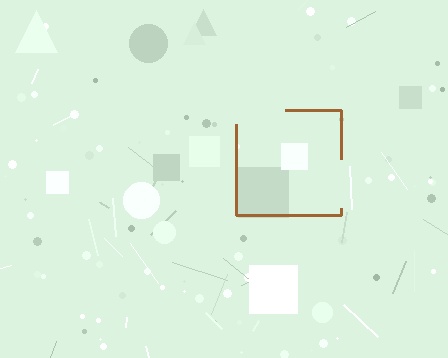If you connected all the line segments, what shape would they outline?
They would outline a square.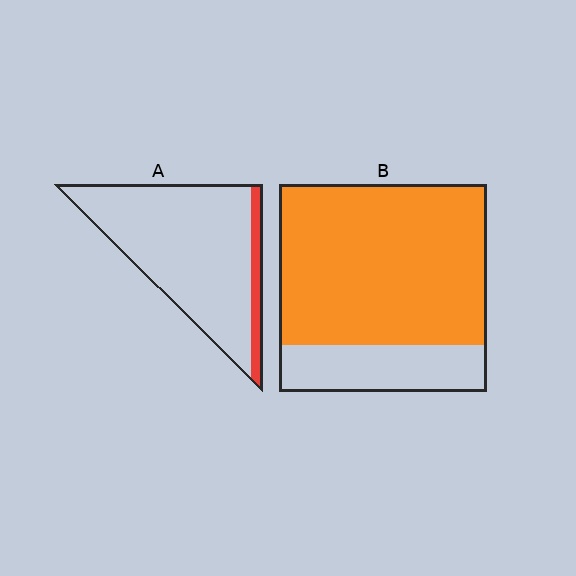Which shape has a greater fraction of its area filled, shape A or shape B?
Shape B.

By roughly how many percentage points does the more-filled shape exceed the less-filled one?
By roughly 65 percentage points (B over A).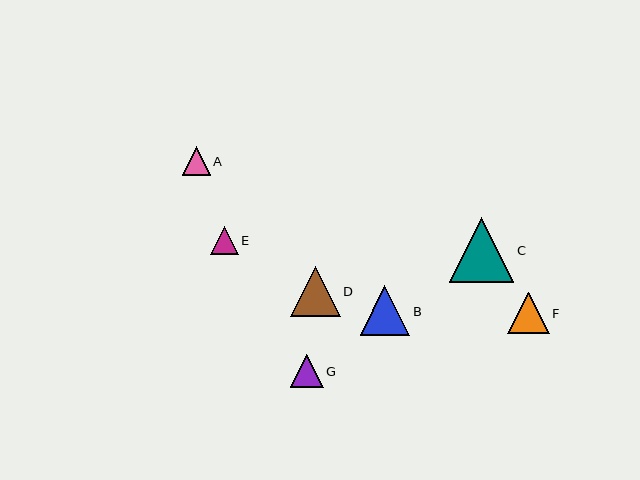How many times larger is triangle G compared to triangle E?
Triangle G is approximately 1.2 times the size of triangle E.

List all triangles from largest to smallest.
From largest to smallest: C, B, D, F, G, A, E.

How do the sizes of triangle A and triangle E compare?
Triangle A and triangle E are approximately the same size.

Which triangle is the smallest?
Triangle E is the smallest with a size of approximately 28 pixels.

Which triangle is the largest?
Triangle C is the largest with a size of approximately 65 pixels.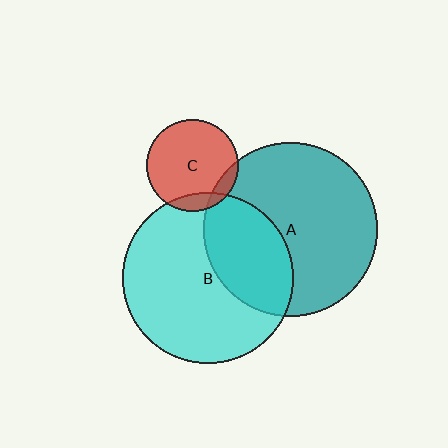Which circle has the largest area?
Circle A (teal).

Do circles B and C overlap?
Yes.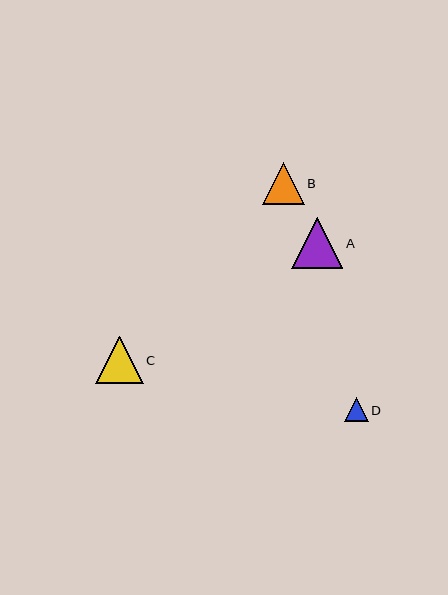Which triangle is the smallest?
Triangle D is the smallest with a size of approximately 24 pixels.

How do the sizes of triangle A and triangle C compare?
Triangle A and triangle C are approximately the same size.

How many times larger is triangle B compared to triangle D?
Triangle B is approximately 1.7 times the size of triangle D.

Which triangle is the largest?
Triangle A is the largest with a size of approximately 51 pixels.